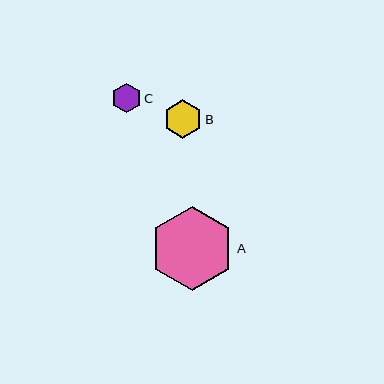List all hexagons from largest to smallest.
From largest to smallest: A, B, C.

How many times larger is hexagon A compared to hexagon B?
Hexagon A is approximately 2.2 times the size of hexagon B.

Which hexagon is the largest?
Hexagon A is the largest with a size of approximately 84 pixels.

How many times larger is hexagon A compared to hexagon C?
Hexagon A is approximately 2.9 times the size of hexagon C.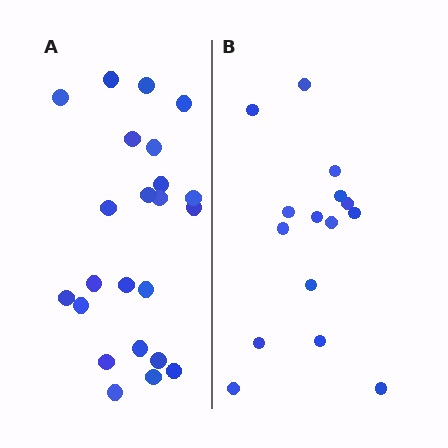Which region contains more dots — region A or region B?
Region A (the left region) has more dots.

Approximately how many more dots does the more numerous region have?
Region A has roughly 8 or so more dots than region B.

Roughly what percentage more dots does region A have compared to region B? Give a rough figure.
About 55% more.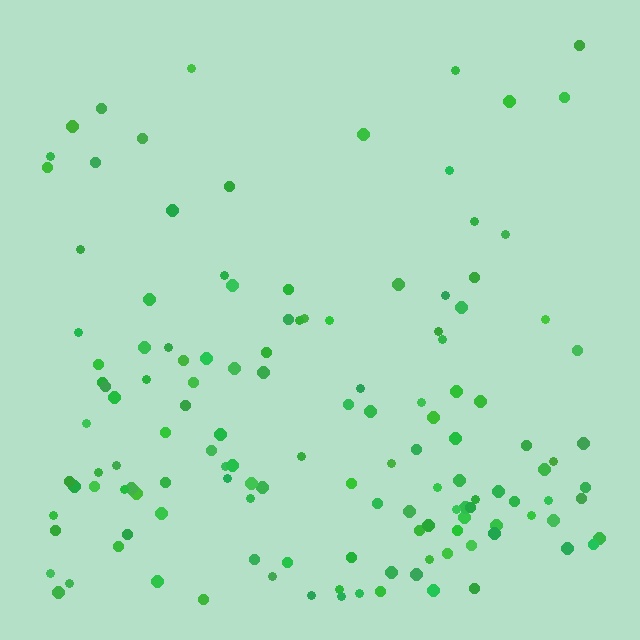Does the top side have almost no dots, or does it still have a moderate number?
Still a moderate number, just noticeably fewer than the bottom.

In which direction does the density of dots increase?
From top to bottom, with the bottom side densest.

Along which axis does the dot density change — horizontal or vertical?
Vertical.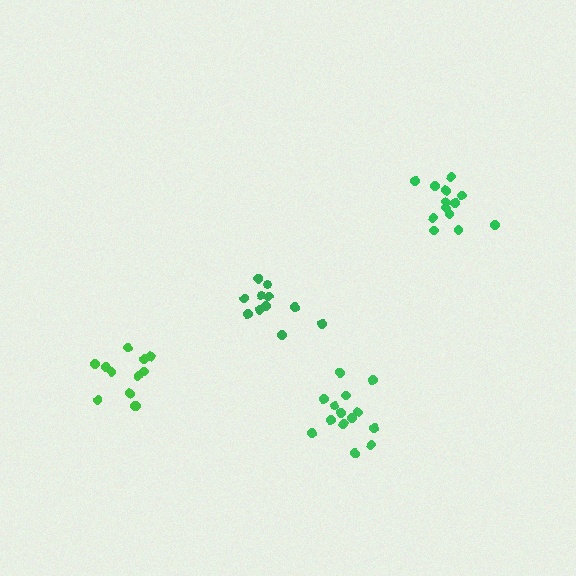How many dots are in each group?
Group 1: 13 dots, Group 2: 14 dots, Group 3: 12 dots, Group 4: 11 dots (50 total).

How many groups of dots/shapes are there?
There are 4 groups.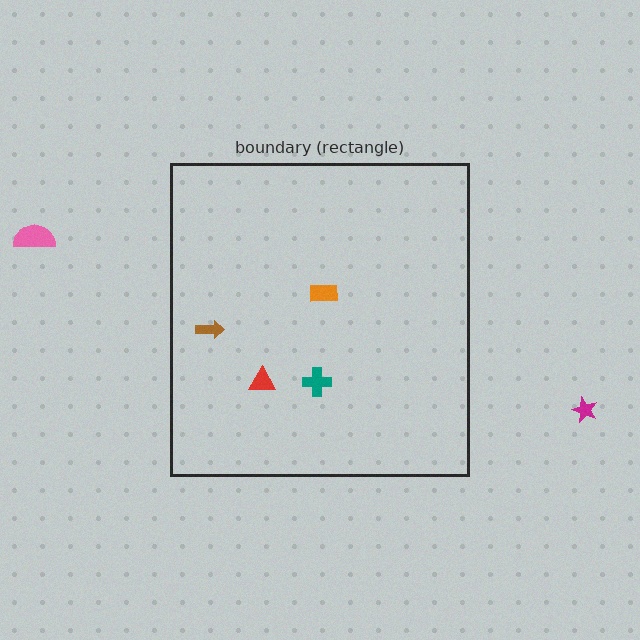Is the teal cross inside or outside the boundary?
Inside.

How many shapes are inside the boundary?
4 inside, 2 outside.